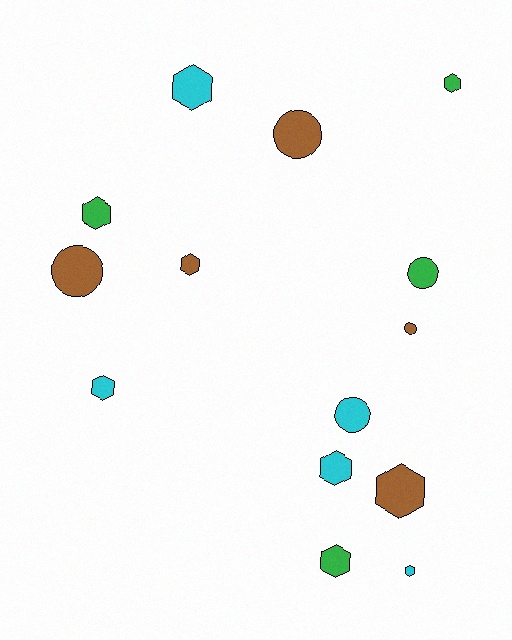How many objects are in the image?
There are 14 objects.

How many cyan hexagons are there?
There are 4 cyan hexagons.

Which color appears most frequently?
Brown, with 5 objects.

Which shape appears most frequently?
Hexagon, with 9 objects.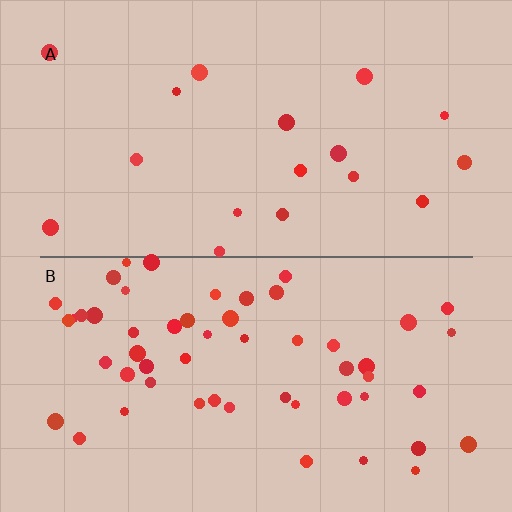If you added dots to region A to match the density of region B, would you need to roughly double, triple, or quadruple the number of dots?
Approximately triple.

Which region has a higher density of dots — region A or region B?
B (the bottom).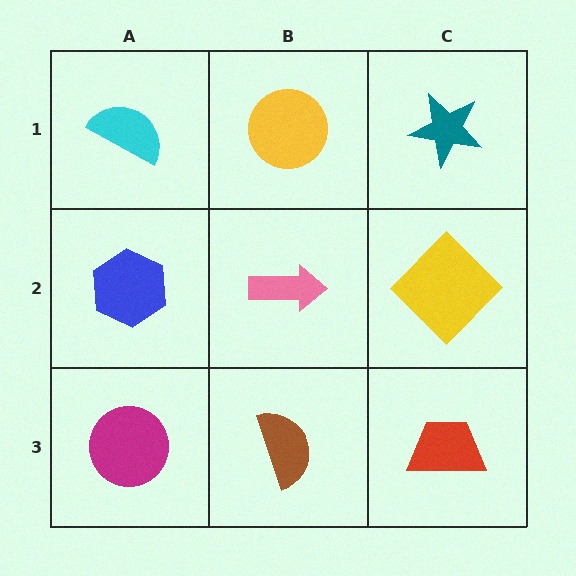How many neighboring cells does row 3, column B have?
3.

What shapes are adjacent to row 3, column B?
A pink arrow (row 2, column B), a magenta circle (row 3, column A), a red trapezoid (row 3, column C).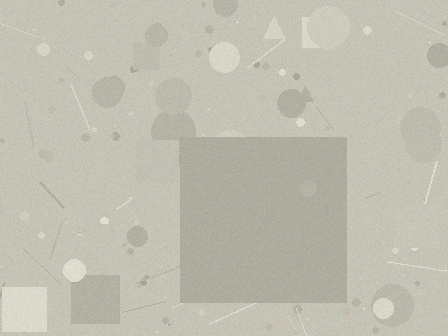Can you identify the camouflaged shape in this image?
The camouflaged shape is a square.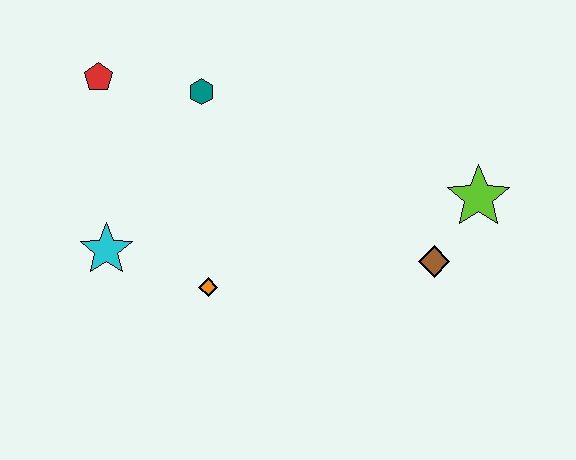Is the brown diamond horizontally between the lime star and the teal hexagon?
Yes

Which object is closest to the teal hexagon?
The red pentagon is closest to the teal hexagon.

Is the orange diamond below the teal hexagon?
Yes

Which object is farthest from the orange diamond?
The lime star is farthest from the orange diamond.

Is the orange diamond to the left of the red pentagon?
No